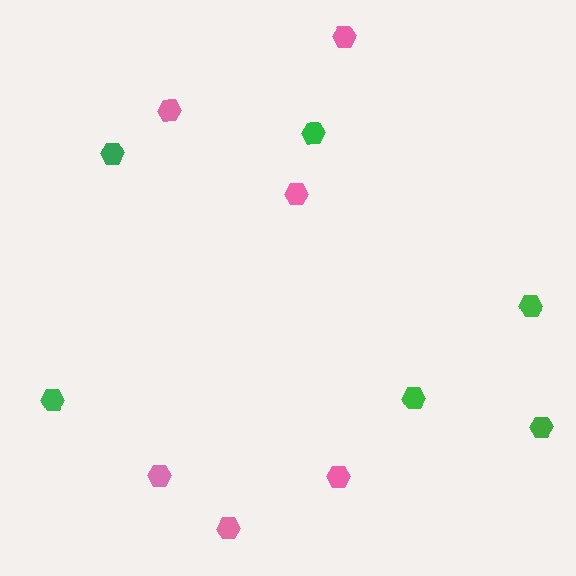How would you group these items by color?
There are 2 groups: one group of green hexagons (6) and one group of pink hexagons (6).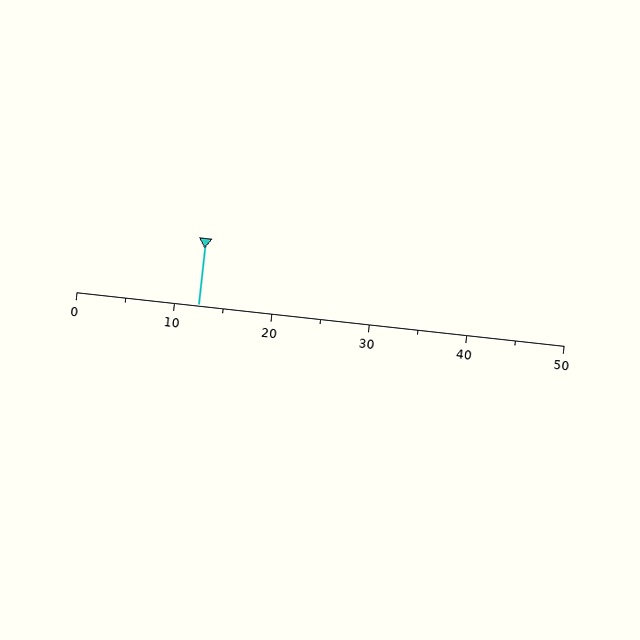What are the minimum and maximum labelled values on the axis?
The axis runs from 0 to 50.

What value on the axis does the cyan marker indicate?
The marker indicates approximately 12.5.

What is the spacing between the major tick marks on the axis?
The major ticks are spaced 10 apart.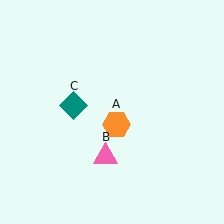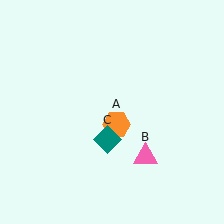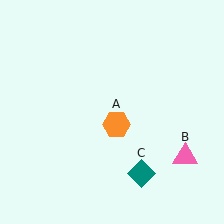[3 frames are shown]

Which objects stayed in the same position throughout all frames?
Orange hexagon (object A) remained stationary.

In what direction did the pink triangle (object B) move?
The pink triangle (object B) moved right.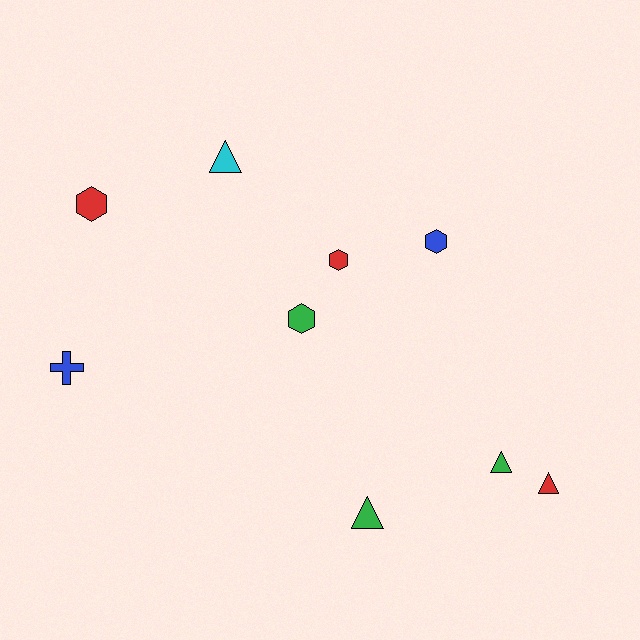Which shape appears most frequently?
Hexagon, with 4 objects.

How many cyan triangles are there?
There is 1 cyan triangle.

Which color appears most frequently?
Green, with 3 objects.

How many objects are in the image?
There are 9 objects.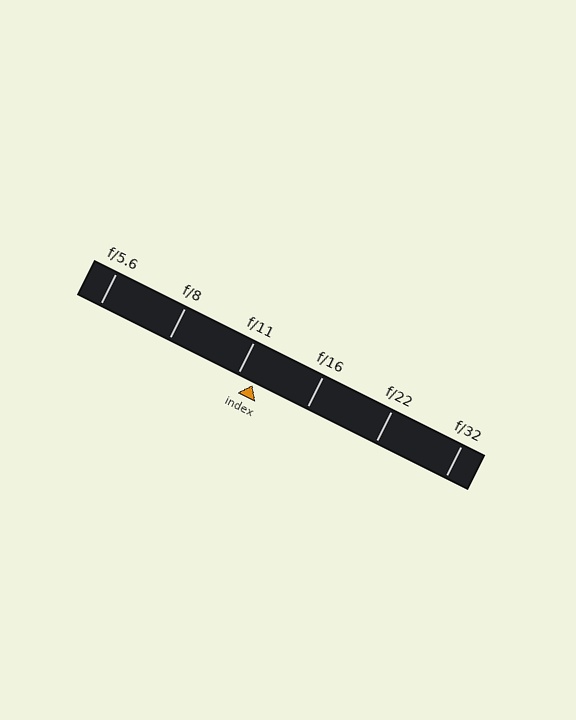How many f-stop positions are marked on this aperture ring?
There are 6 f-stop positions marked.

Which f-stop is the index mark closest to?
The index mark is closest to f/11.